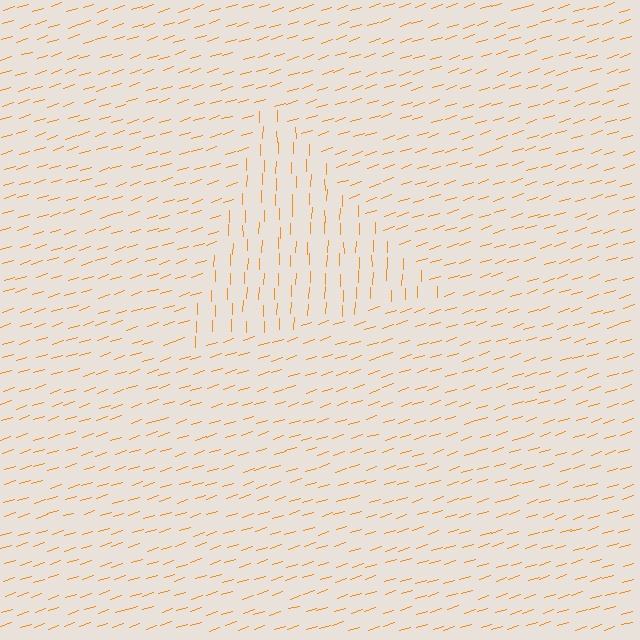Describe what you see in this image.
The image is filled with small orange line segments. A triangle region in the image has lines oriented differently from the surrounding lines, creating a visible texture boundary.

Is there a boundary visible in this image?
Yes, there is a texture boundary formed by a change in line orientation.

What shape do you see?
I see a triangle.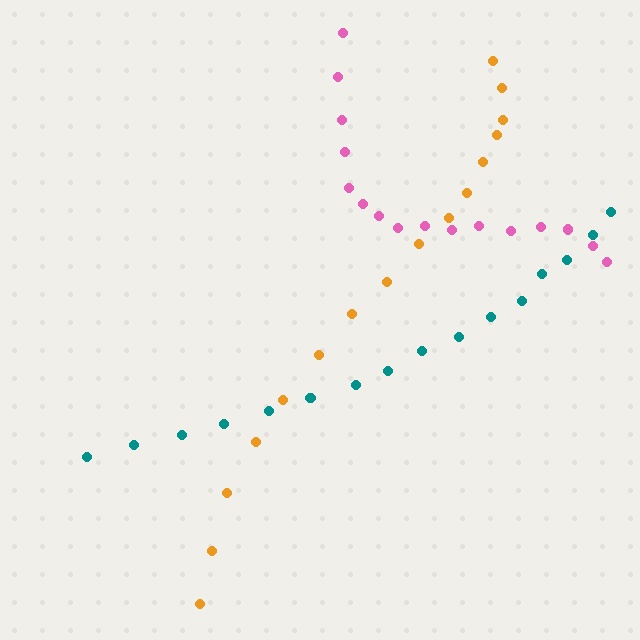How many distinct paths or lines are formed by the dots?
There are 3 distinct paths.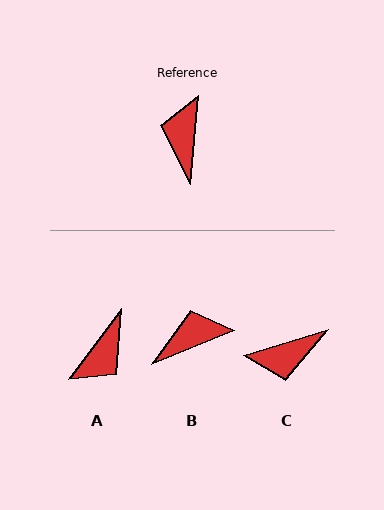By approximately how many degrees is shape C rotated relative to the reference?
Approximately 112 degrees counter-clockwise.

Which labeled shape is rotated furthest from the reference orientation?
A, about 148 degrees away.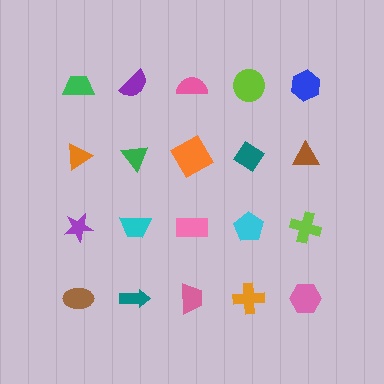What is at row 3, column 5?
A lime cross.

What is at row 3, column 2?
A cyan trapezoid.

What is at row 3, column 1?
A purple star.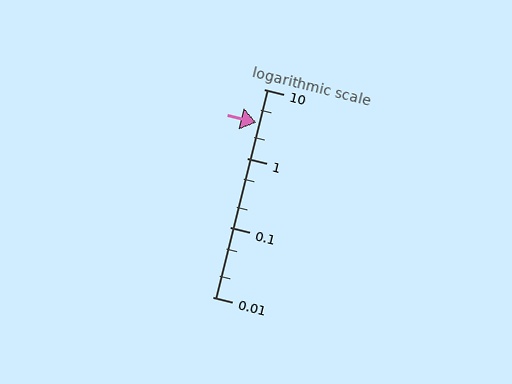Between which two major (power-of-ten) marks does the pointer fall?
The pointer is between 1 and 10.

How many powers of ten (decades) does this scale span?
The scale spans 3 decades, from 0.01 to 10.